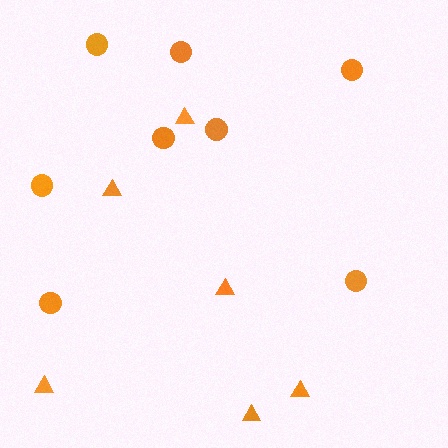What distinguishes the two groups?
There are 2 groups: one group of triangles (6) and one group of circles (8).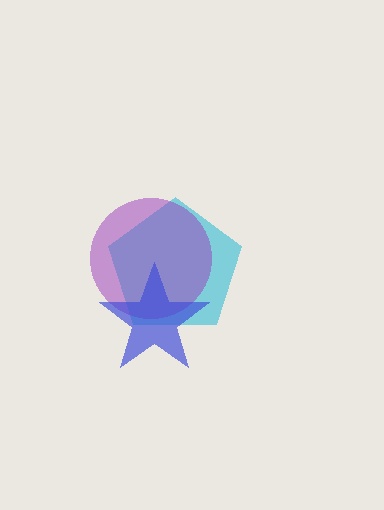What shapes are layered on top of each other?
The layered shapes are: a cyan pentagon, a purple circle, a blue star.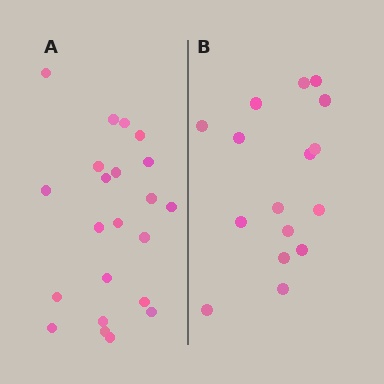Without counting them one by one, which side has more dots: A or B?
Region A (the left region) has more dots.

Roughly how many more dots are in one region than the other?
Region A has about 6 more dots than region B.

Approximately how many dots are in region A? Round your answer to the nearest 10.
About 20 dots. (The exact count is 22, which rounds to 20.)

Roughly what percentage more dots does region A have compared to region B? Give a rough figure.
About 40% more.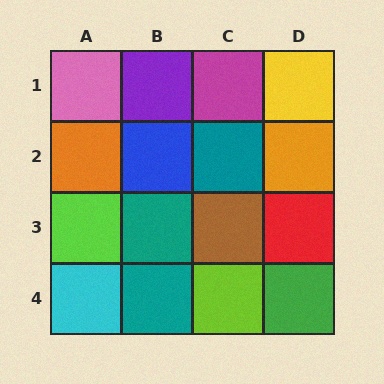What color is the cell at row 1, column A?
Pink.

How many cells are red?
1 cell is red.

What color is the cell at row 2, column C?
Teal.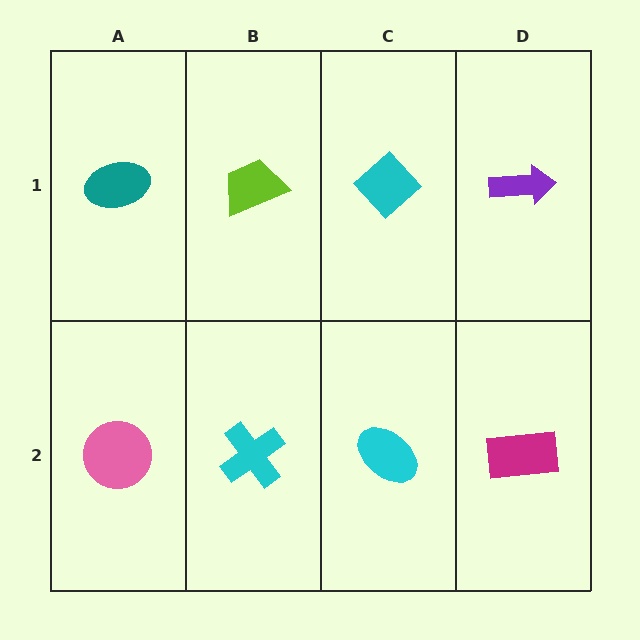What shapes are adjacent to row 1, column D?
A magenta rectangle (row 2, column D), a cyan diamond (row 1, column C).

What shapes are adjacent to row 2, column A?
A teal ellipse (row 1, column A), a cyan cross (row 2, column B).